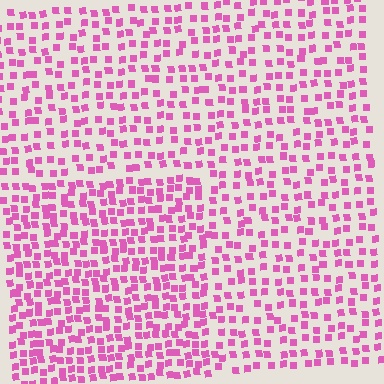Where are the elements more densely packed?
The elements are more densely packed inside the rectangle boundary.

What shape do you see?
I see a rectangle.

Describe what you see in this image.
The image contains small pink elements arranged at two different densities. A rectangle-shaped region is visible where the elements are more densely packed than the surrounding area.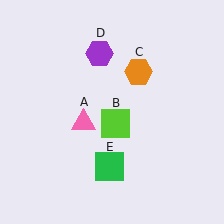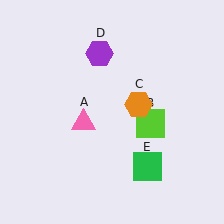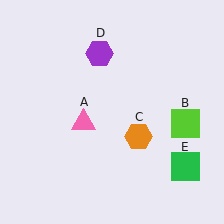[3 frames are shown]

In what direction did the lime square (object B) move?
The lime square (object B) moved right.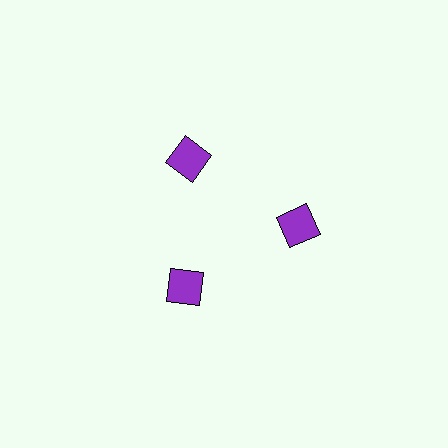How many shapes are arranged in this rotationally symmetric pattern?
There are 3 shapes, arranged in 3 groups of 1.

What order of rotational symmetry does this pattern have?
This pattern has 3-fold rotational symmetry.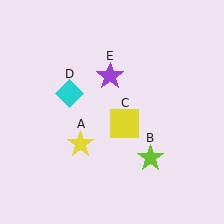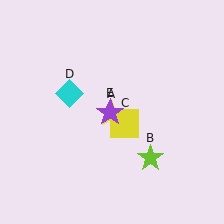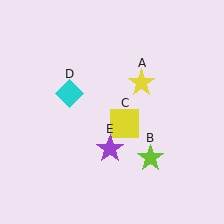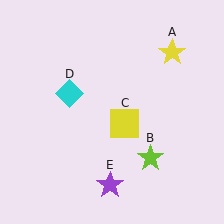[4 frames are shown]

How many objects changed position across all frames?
2 objects changed position: yellow star (object A), purple star (object E).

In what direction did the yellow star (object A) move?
The yellow star (object A) moved up and to the right.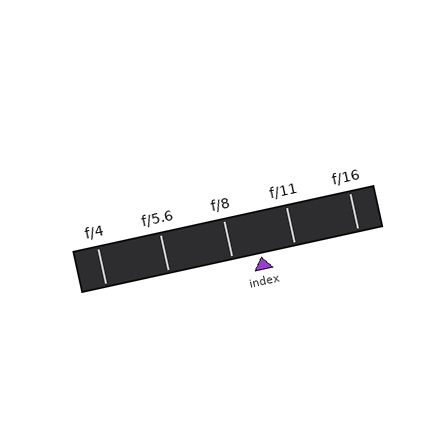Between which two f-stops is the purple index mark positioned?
The index mark is between f/8 and f/11.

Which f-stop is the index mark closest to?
The index mark is closest to f/8.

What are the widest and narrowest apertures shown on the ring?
The widest aperture shown is f/4 and the narrowest is f/16.